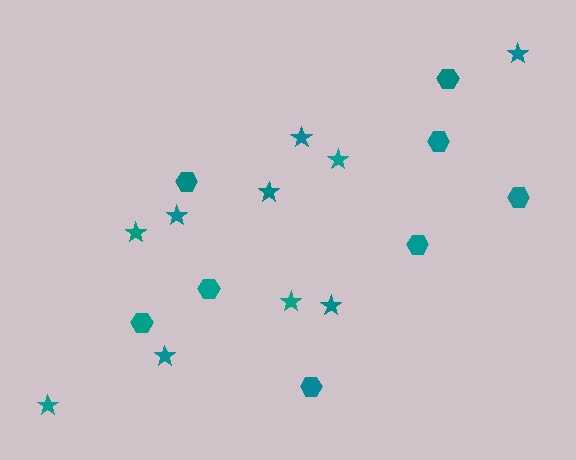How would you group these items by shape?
There are 2 groups: one group of stars (10) and one group of hexagons (8).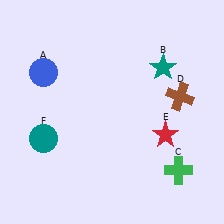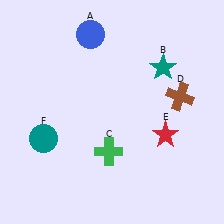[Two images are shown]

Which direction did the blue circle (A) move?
The blue circle (A) moved right.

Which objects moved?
The objects that moved are: the blue circle (A), the green cross (C).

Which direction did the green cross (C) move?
The green cross (C) moved left.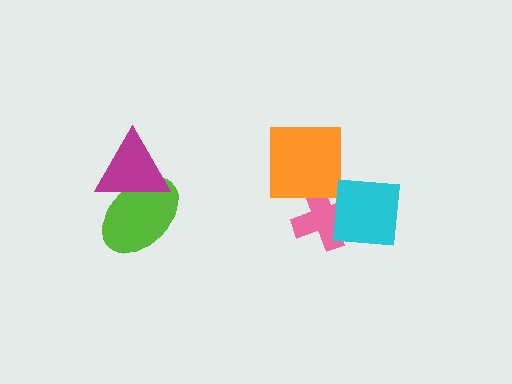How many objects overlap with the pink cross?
2 objects overlap with the pink cross.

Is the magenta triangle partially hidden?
No, no other shape covers it.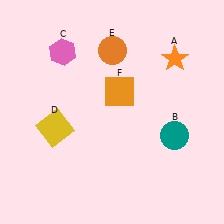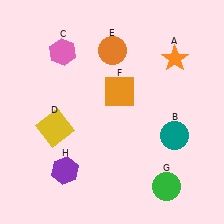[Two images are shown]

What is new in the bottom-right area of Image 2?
A green circle (G) was added in the bottom-right area of Image 2.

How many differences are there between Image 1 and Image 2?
There are 2 differences between the two images.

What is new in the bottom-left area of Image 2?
A purple hexagon (H) was added in the bottom-left area of Image 2.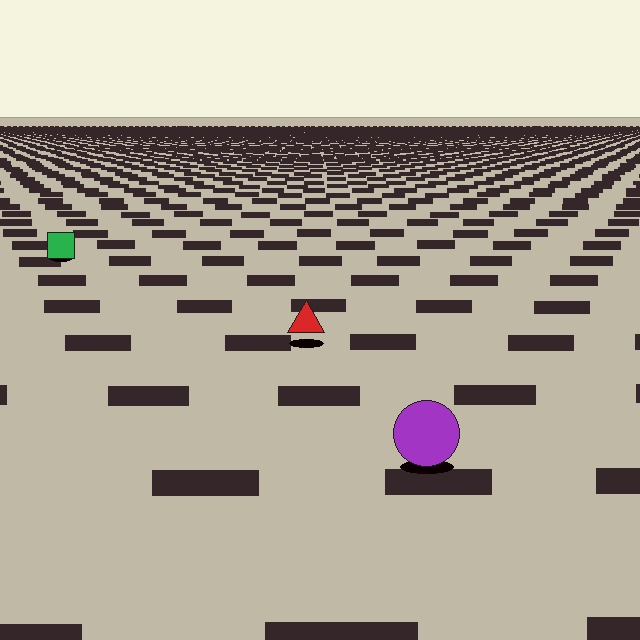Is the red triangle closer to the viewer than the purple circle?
No. The purple circle is closer — you can tell from the texture gradient: the ground texture is coarser near it.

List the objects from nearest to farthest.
From nearest to farthest: the purple circle, the red triangle, the green square.